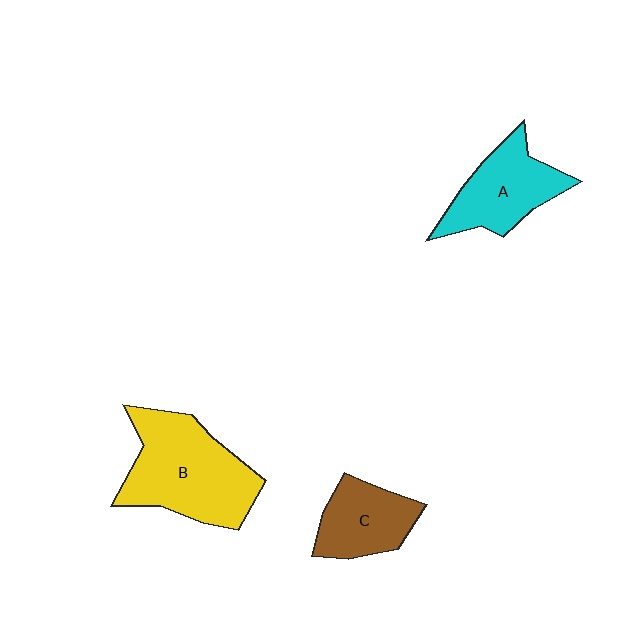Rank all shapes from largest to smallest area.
From largest to smallest: B (yellow), A (cyan), C (brown).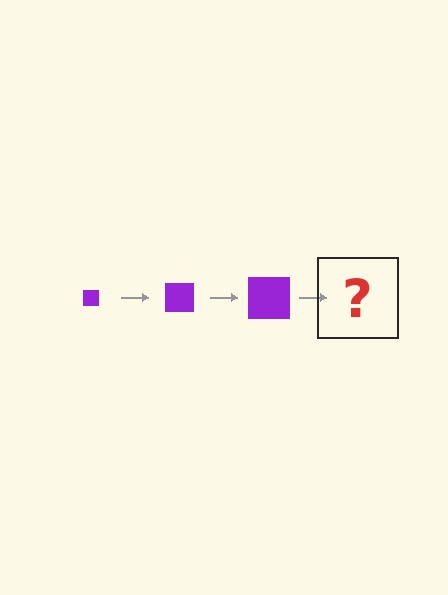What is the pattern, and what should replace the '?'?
The pattern is that the square gets progressively larger each step. The '?' should be a purple square, larger than the previous one.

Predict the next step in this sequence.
The next step is a purple square, larger than the previous one.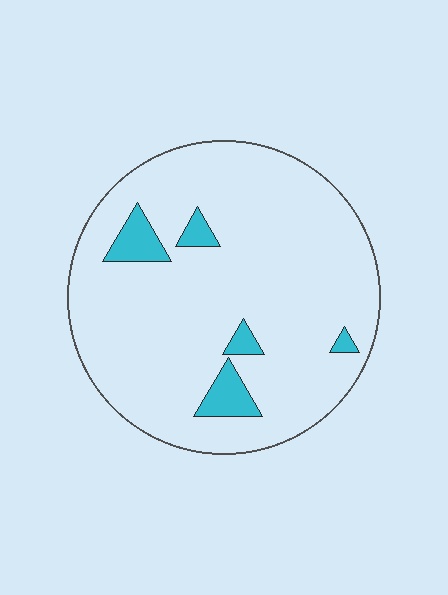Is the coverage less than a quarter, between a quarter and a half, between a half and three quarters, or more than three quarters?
Less than a quarter.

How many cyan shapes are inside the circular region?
5.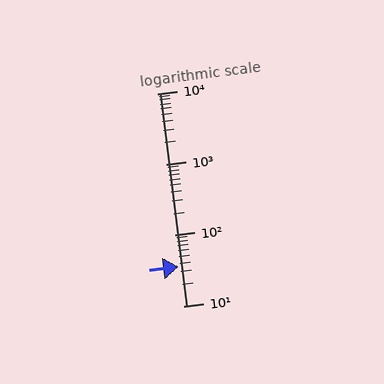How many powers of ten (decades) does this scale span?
The scale spans 3 decades, from 10 to 10000.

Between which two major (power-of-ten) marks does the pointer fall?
The pointer is between 10 and 100.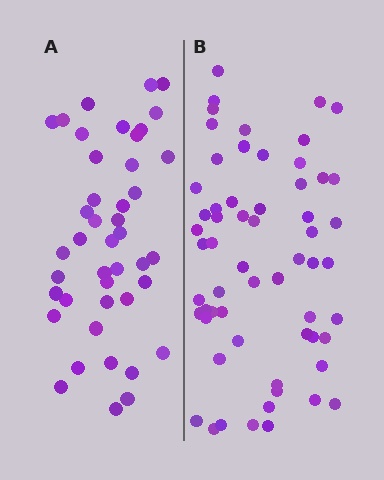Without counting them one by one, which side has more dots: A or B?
Region B (the right region) has more dots.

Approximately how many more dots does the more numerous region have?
Region B has approximately 15 more dots than region A.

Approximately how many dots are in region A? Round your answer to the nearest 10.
About 40 dots. (The exact count is 43, which rounds to 40.)